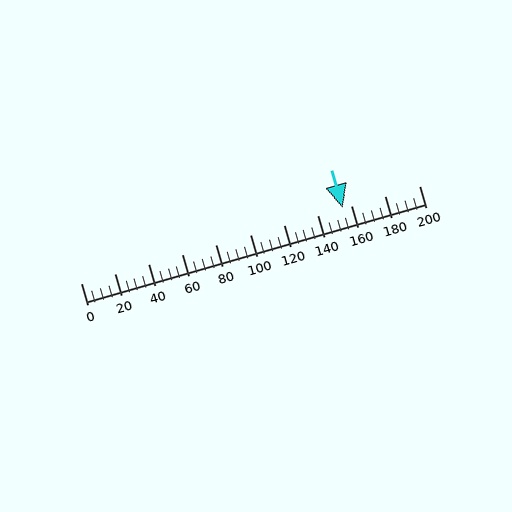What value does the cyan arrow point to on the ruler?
The cyan arrow points to approximately 155.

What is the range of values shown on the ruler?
The ruler shows values from 0 to 200.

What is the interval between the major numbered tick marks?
The major tick marks are spaced 20 units apart.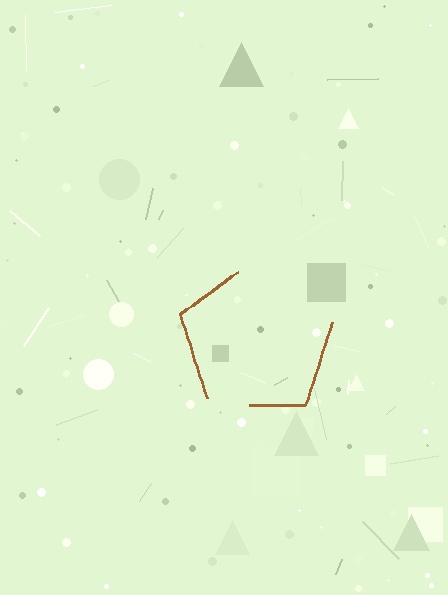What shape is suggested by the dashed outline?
The dashed outline suggests a pentagon.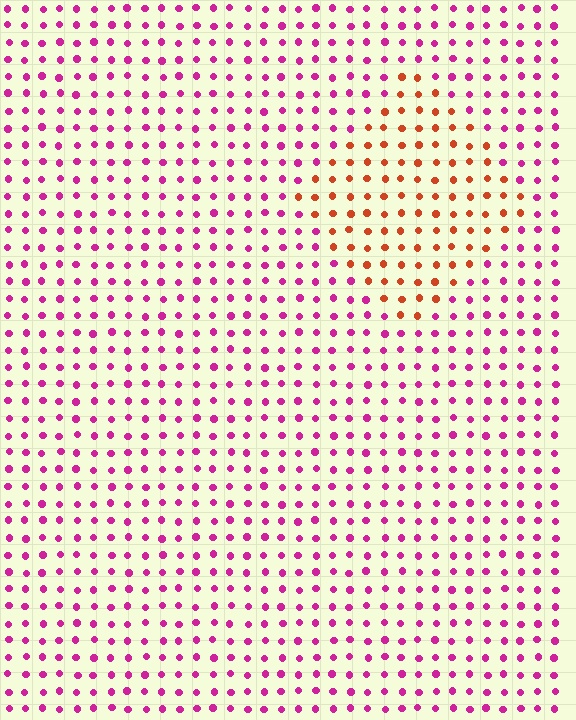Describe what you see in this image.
The image is filled with small magenta elements in a uniform arrangement. A diamond-shaped region is visible where the elements are tinted to a slightly different hue, forming a subtle color boundary.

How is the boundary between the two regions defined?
The boundary is defined purely by a slight shift in hue (about 55 degrees). Spacing, size, and orientation are identical on both sides.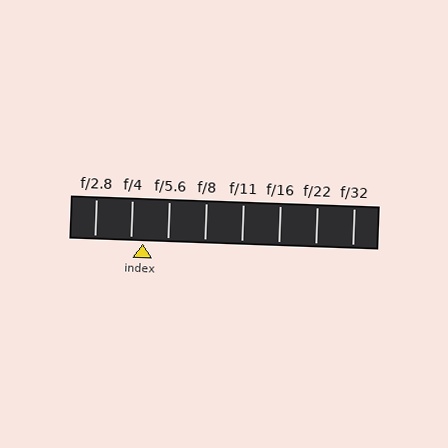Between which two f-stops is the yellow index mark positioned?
The index mark is between f/4 and f/5.6.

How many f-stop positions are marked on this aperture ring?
There are 8 f-stop positions marked.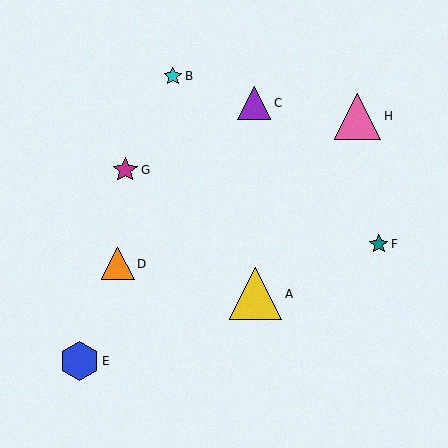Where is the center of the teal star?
The center of the teal star is at (379, 244).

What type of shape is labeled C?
Shape C is a purple triangle.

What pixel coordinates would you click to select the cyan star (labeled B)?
Click at (173, 76) to select the cyan star B.